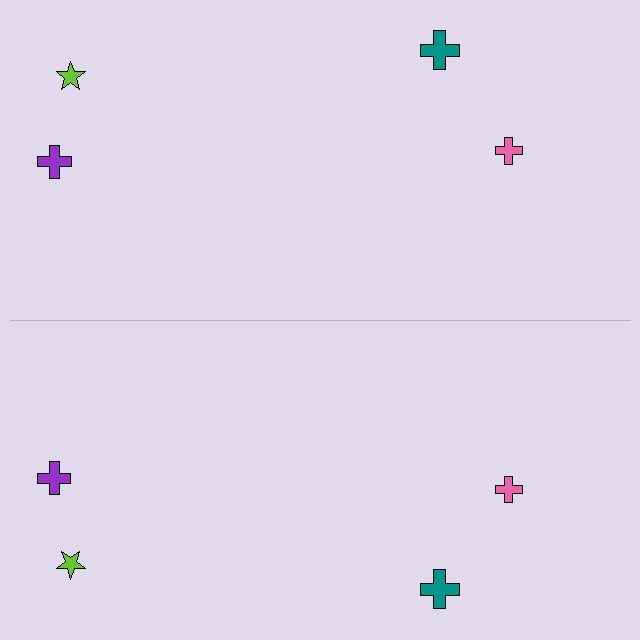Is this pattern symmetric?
Yes, this pattern has bilateral (reflection) symmetry.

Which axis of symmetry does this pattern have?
The pattern has a horizontal axis of symmetry running through the center of the image.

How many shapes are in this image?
There are 8 shapes in this image.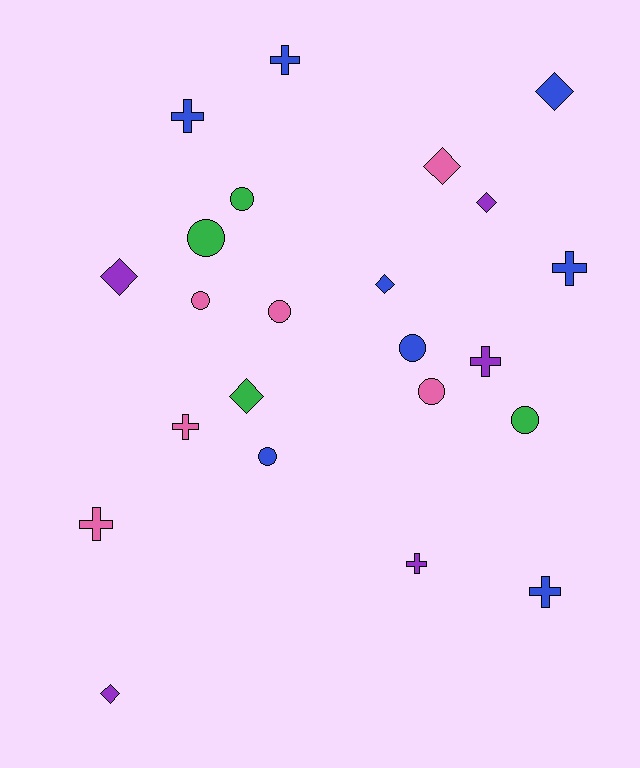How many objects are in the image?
There are 23 objects.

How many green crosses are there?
There are no green crosses.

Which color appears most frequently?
Blue, with 8 objects.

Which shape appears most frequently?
Cross, with 8 objects.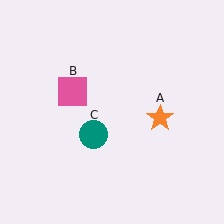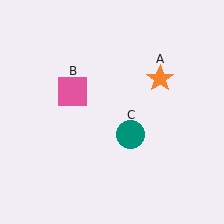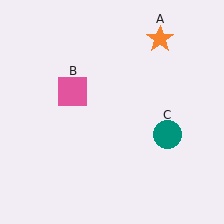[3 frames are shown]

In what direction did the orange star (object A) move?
The orange star (object A) moved up.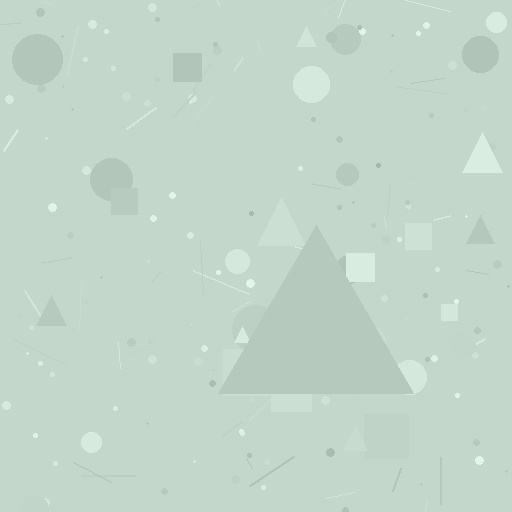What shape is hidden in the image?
A triangle is hidden in the image.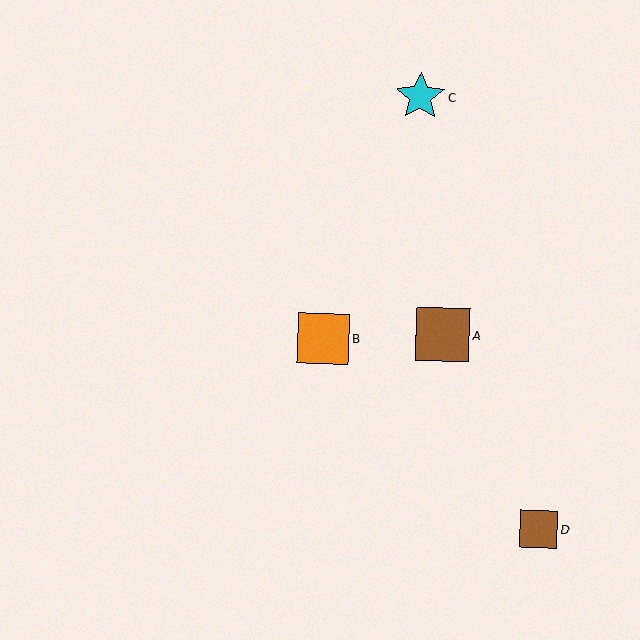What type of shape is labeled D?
Shape D is a brown square.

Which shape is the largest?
The brown square (labeled A) is the largest.